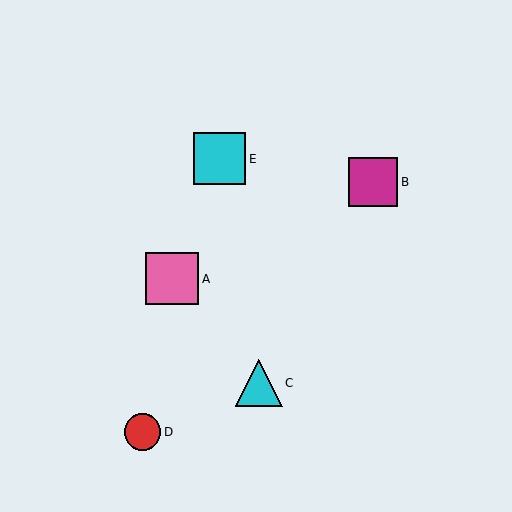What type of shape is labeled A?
Shape A is a pink square.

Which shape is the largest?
The pink square (labeled A) is the largest.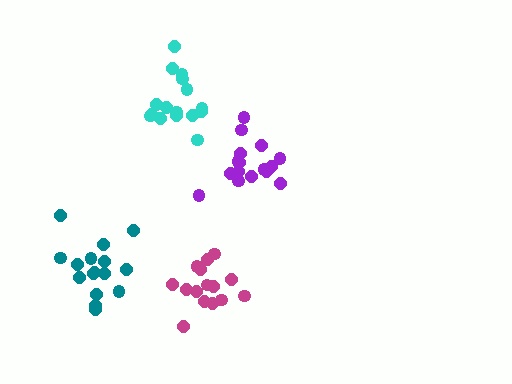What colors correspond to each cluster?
The clusters are colored: magenta, teal, purple, cyan.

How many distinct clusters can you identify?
There are 4 distinct clusters.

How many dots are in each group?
Group 1: 15 dots, Group 2: 16 dots, Group 3: 16 dots, Group 4: 16 dots (63 total).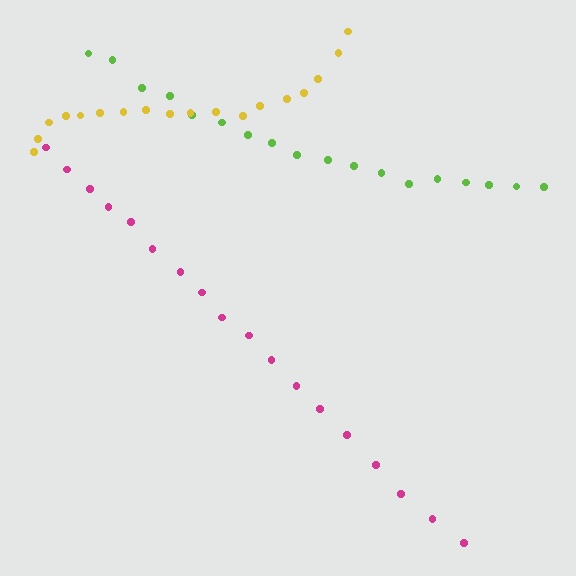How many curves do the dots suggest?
There are 3 distinct paths.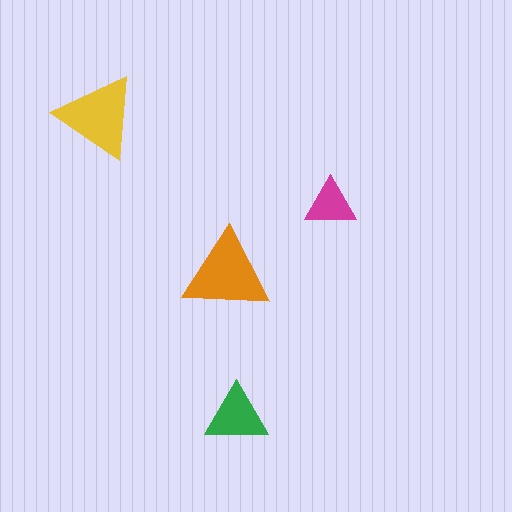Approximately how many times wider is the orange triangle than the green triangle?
About 1.5 times wider.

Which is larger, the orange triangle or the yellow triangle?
The orange one.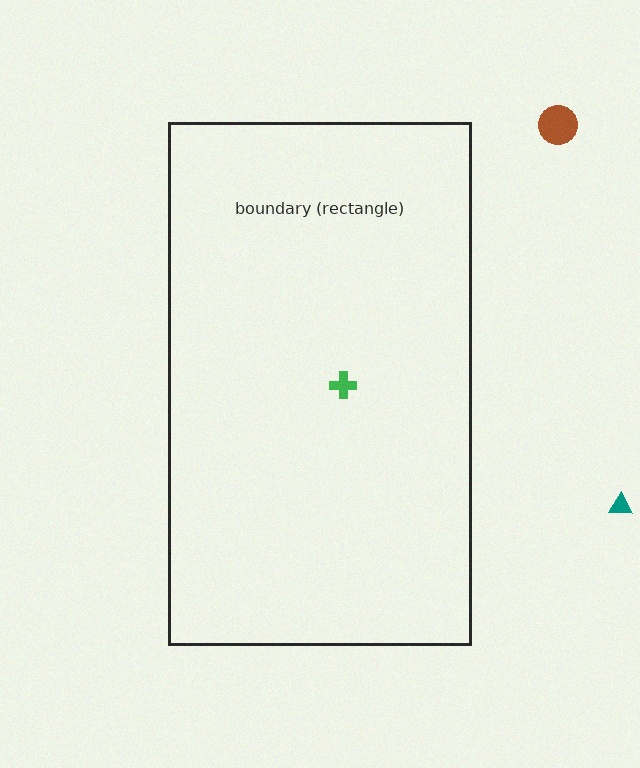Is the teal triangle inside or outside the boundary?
Outside.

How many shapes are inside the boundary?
1 inside, 2 outside.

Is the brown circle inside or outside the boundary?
Outside.